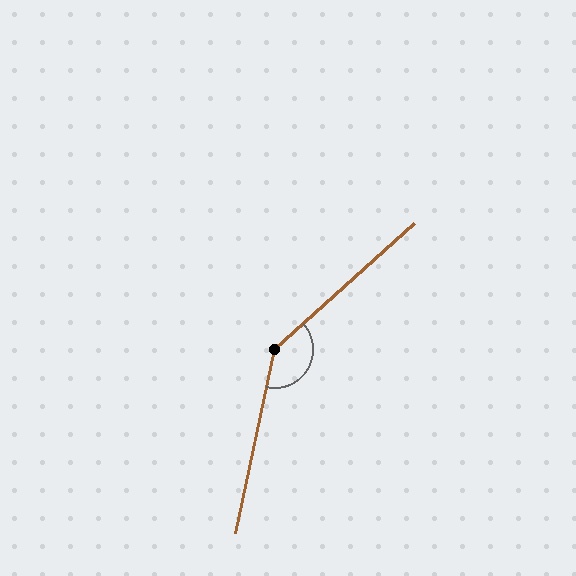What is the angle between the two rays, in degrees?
Approximately 144 degrees.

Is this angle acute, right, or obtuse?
It is obtuse.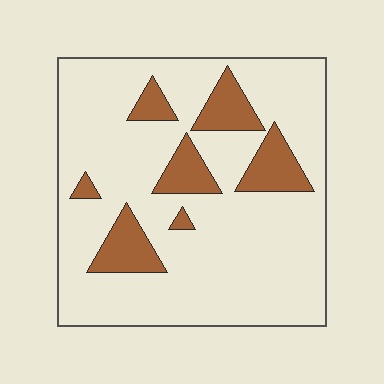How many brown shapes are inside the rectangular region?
7.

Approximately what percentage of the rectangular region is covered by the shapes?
Approximately 15%.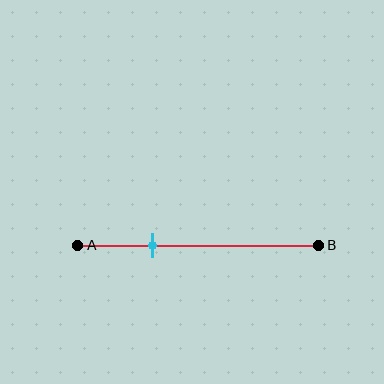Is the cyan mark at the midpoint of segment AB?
No, the mark is at about 30% from A, not at the 50% midpoint.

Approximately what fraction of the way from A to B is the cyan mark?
The cyan mark is approximately 30% of the way from A to B.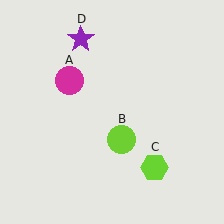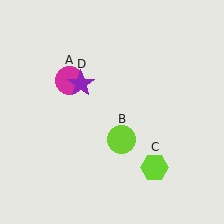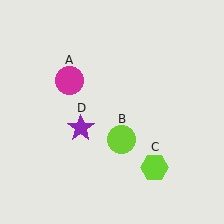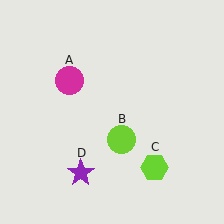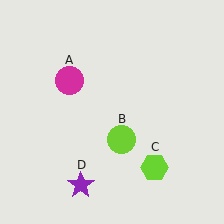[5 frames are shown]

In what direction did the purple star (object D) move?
The purple star (object D) moved down.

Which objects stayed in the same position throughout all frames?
Magenta circle (object A) and lime circle (object B) and lime hexagon (object C) remained stationary.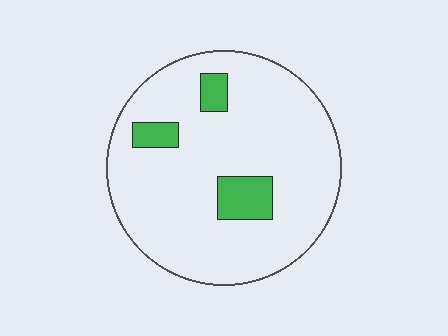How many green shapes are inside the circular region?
3.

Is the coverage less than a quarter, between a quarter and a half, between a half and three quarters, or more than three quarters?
Less than a quarter.